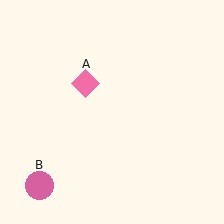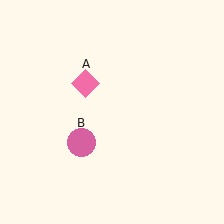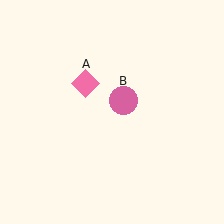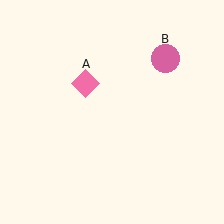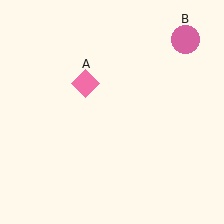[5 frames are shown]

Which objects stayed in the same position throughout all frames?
Pink diamond (object A) remained stationary.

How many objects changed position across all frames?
1 object changed position: pink circle (object B).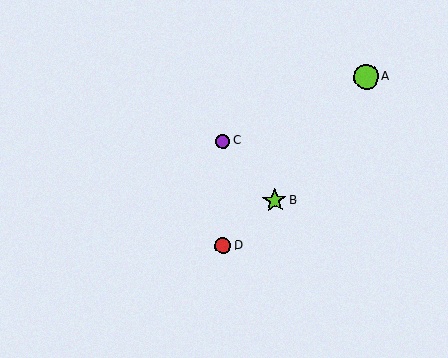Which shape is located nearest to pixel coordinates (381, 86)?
The lime circle (labeled A) at (366, 77) is nearest to that location.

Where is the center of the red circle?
The center of the red circle is at (223, 246).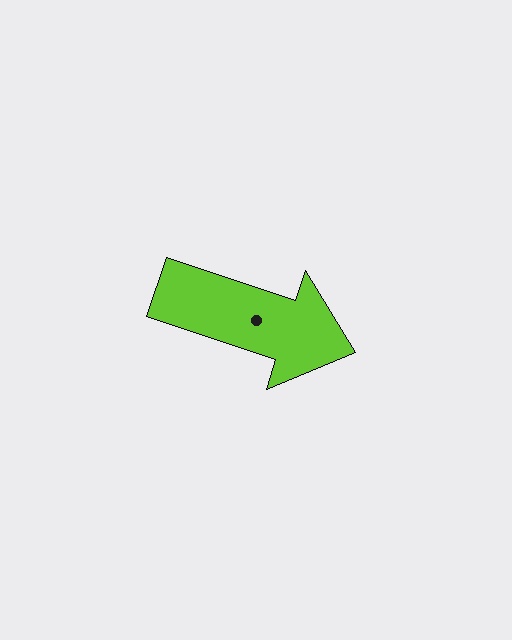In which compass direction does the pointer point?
East.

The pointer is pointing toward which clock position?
Roughly 4 o'clock.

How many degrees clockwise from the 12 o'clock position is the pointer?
Approximately 108 degrees.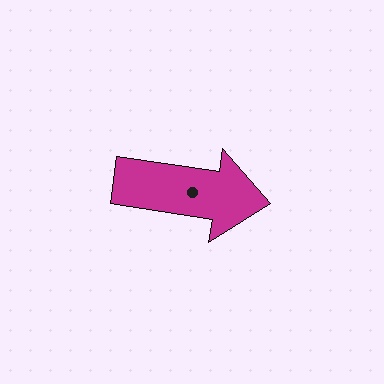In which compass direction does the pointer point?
East.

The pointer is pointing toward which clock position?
Roughly 3 o'clock.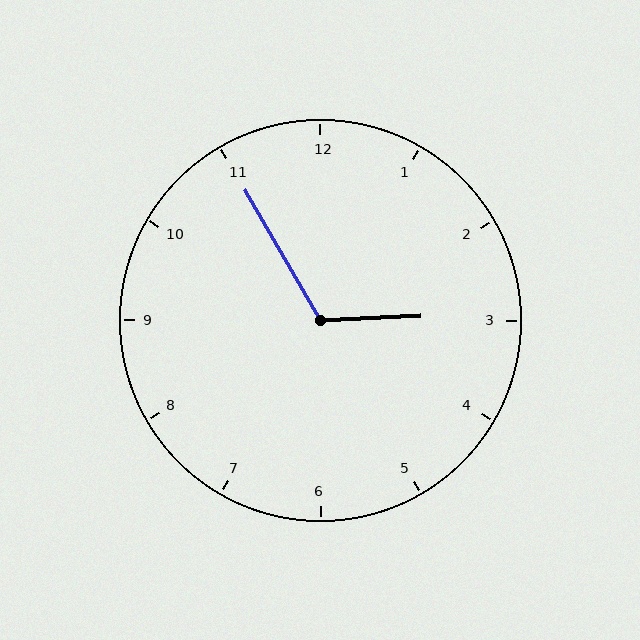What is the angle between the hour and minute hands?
Approximately 118 degrees.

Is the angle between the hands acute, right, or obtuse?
It is obtuse.